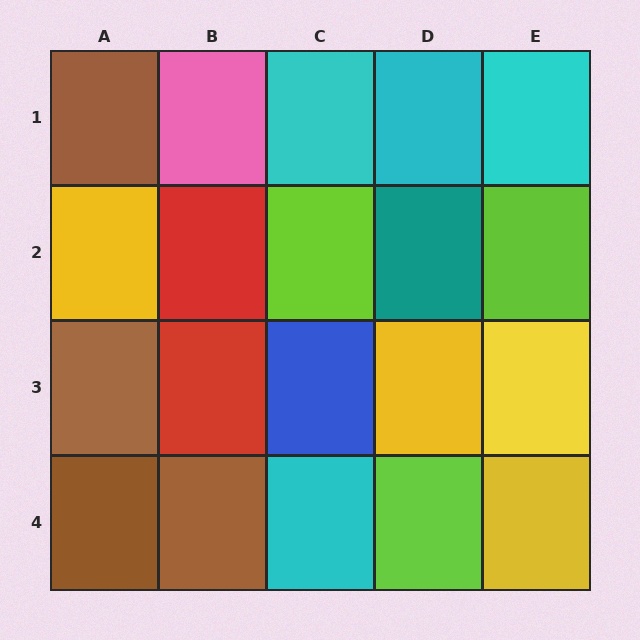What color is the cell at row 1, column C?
Cyan.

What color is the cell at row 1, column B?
Pink.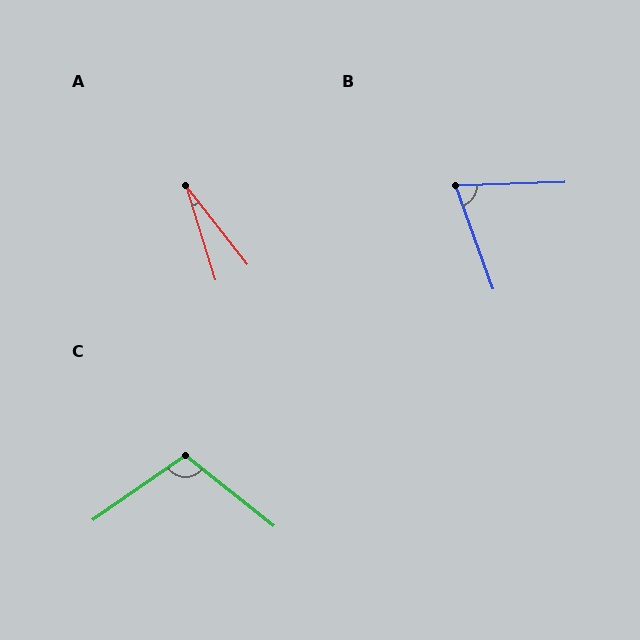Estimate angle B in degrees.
Approximately 72 degrees.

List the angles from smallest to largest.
A (21°), B (72°), C (106°).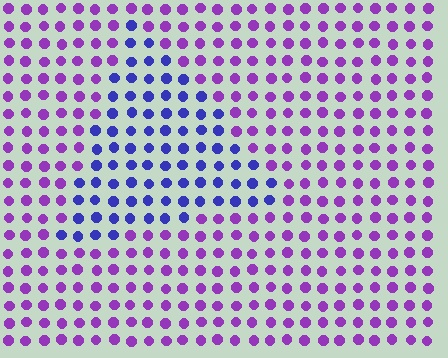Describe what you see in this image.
The image is filled with small purple elements in a uniform arrangement. A triangle-shaped region is visible where the elements are tinted to a slightly different hue, forming a subtle color boundary.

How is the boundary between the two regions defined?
The boundary is defined purely by a slight shift in hue (about 44 degrees). Spacing, size, and orientation are identical on both sides.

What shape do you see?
I see a triangle.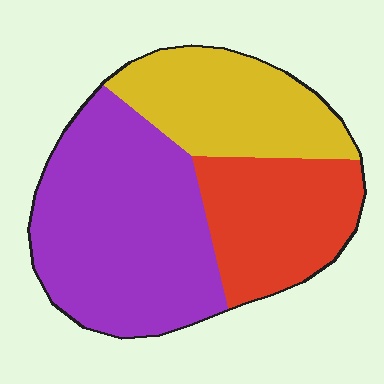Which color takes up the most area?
Purple, at roughly 50%.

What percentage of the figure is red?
Red covers roughly 25% of the figure.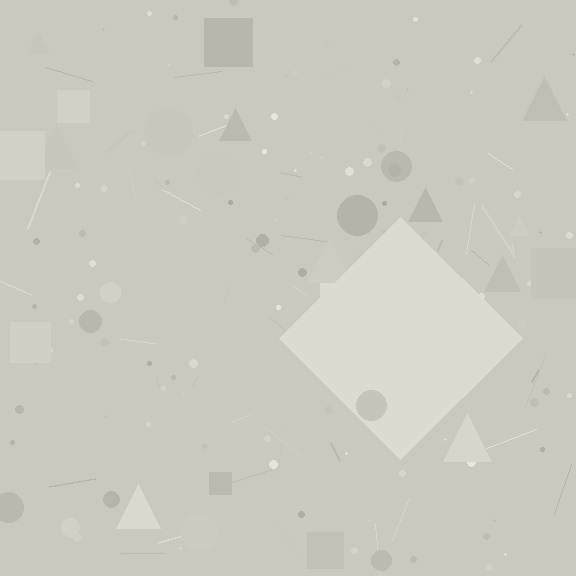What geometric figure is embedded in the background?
A diamond is embedded in the background.